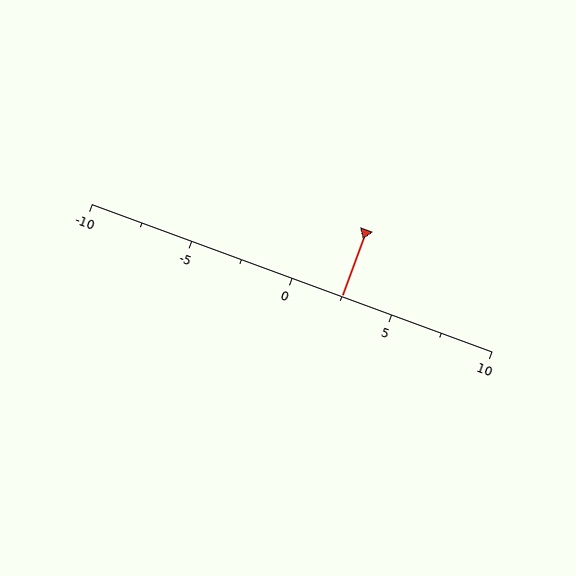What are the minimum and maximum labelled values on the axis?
The axis runs from -10 to 10.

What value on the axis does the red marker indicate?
The marker indicates approximately 2.5.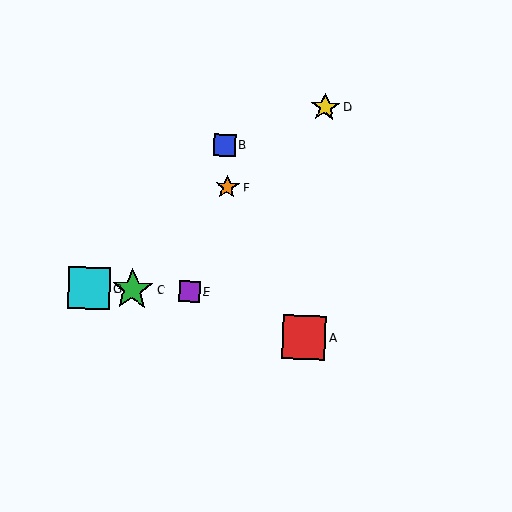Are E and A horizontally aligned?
No, E is at y≈292 and A is at y≈337.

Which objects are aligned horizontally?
Objects C, E, G are aligned horizontally.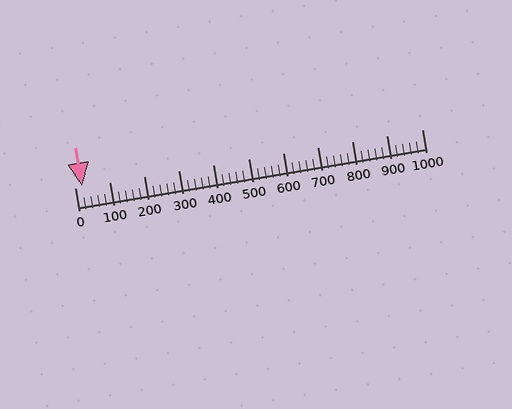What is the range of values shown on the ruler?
The ruler shows values from 0 to 1000.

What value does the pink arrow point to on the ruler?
The pink arrow points to approximately 20.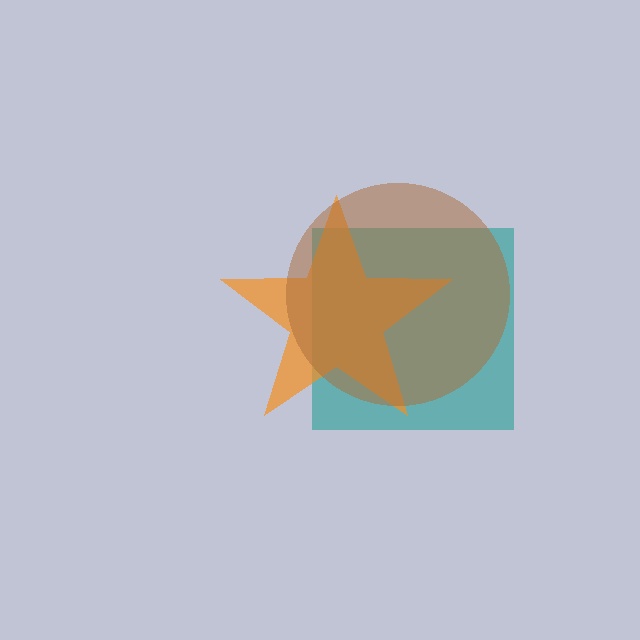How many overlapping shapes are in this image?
There are 3 overlapping shapes in the image.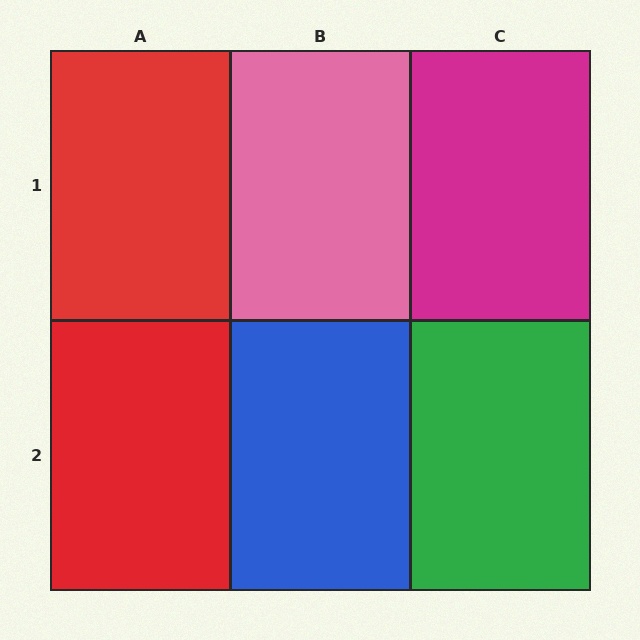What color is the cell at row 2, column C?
Green.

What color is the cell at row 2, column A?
Red.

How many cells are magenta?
1 cell is magenta.